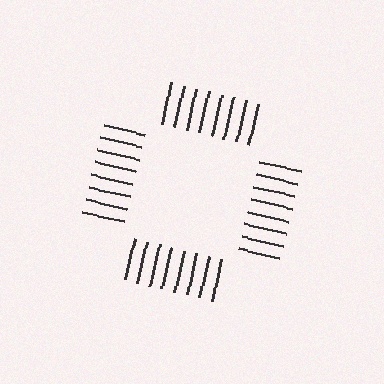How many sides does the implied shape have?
4 sides — the line-ends trace a square.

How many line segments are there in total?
32 — 8 along each of the 4 edges.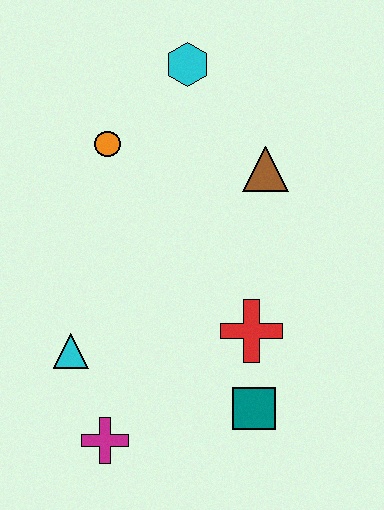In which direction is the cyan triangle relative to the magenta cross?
The cyan triangle is above the magenta cross.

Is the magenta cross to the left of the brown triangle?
Yes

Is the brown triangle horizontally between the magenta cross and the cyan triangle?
No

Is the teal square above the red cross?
No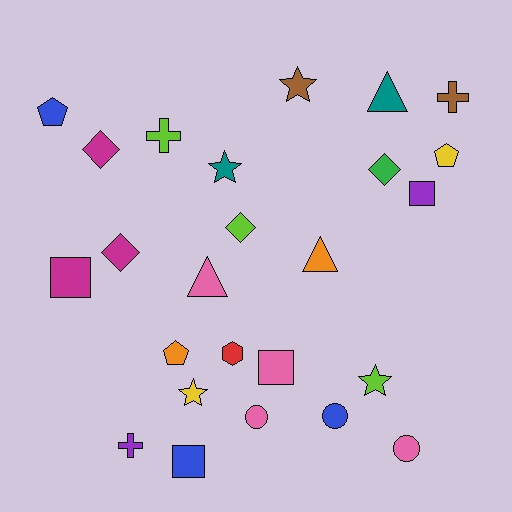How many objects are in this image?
There are 25 objects.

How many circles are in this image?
There are 3 circles.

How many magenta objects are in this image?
There are 3 magenta objects.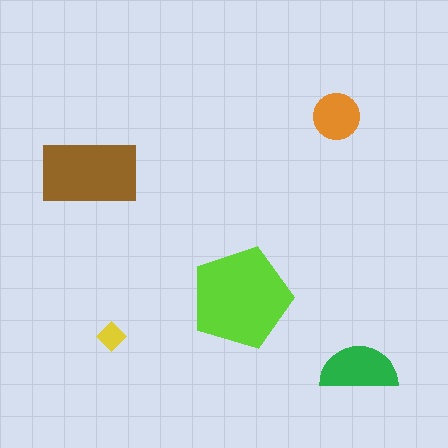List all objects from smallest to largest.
The yellow diamond, the orange circle, the green semicircle, the brown rectangle, the lime pentagon.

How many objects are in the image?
There are 5 objects in the image.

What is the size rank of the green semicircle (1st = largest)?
3rd.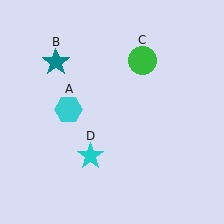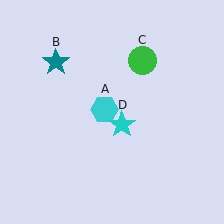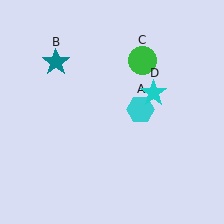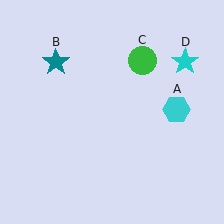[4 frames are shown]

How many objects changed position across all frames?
2 objects changed position: cyan hexagon (object A), cyan star (object D).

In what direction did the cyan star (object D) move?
The cyan star (object D) moved up and to the right.